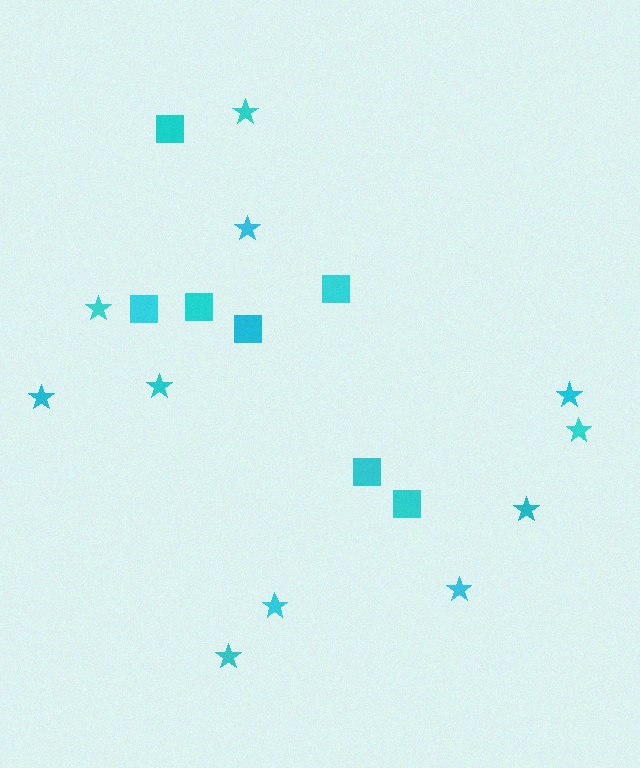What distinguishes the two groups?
There are 2 groups: one group of squares (7) and one group of stars (11).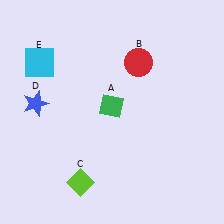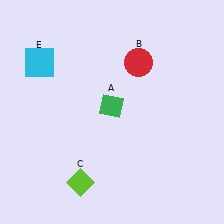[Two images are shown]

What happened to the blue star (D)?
The blue star (D) was removed in Image 2. It was in the top-left area of Image 1.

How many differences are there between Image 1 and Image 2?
There is 1 difference between the two images.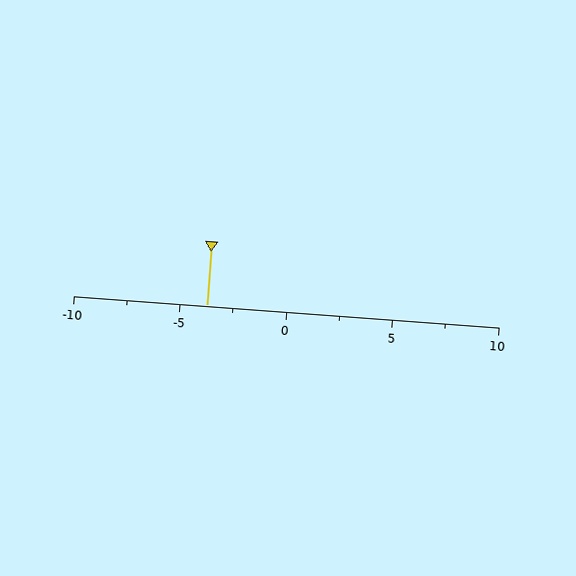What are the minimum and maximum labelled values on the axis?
The axis runs from -10 to 10.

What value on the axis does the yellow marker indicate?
The marker indicates approximately -3.8.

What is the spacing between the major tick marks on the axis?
The major ticks are spaced 5 apart.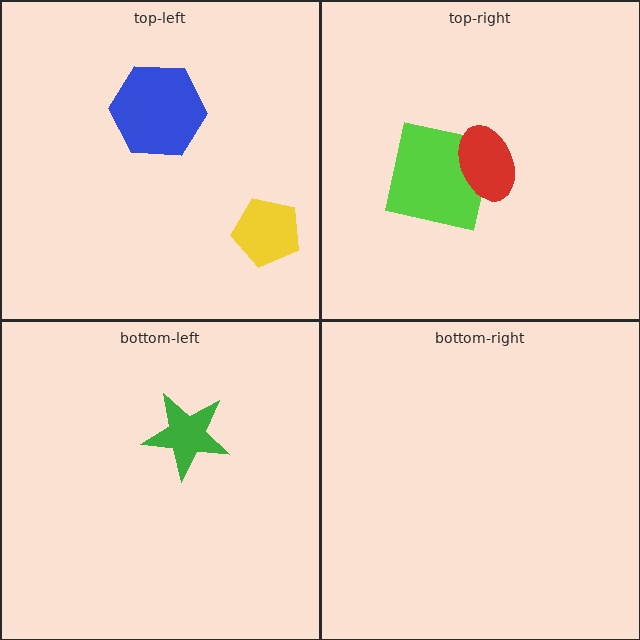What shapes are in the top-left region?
The yellow pentagon, the blue hexagon.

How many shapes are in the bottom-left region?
1.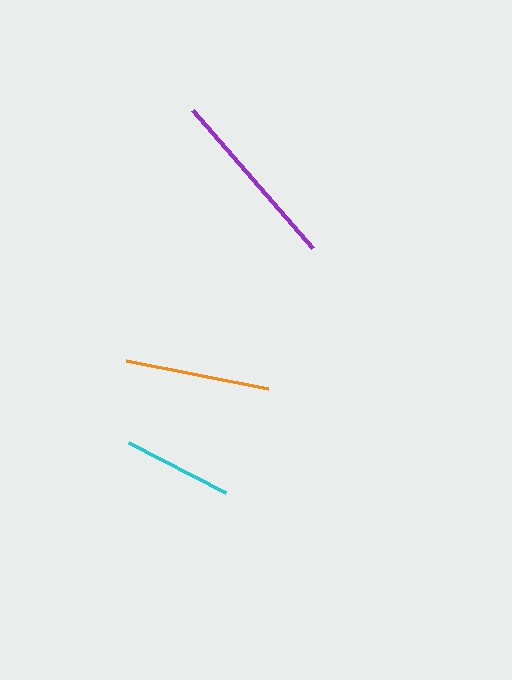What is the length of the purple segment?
The purple segment is approximately 183 pixels long.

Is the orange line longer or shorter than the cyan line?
The orange line is longer than the cyan line.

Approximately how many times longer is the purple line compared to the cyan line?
The purple line is approximately 1.7 times the length of the cyan line.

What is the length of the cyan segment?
The cyan segment is approximately 109 pixels long.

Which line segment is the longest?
The purple line is the longest at approximately 183 pixels.